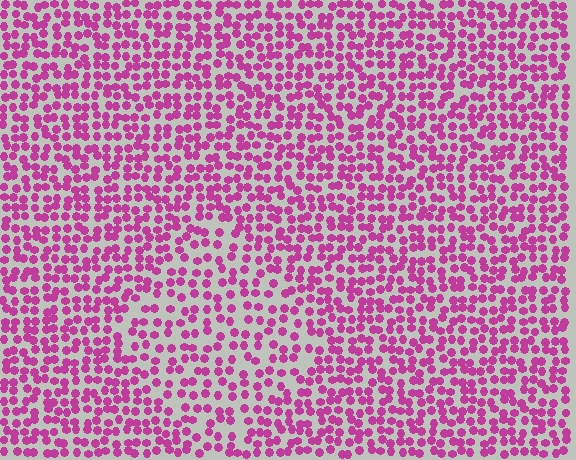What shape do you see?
I see a diamond.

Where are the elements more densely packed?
The elements are more densely packed outside the diamond boundary.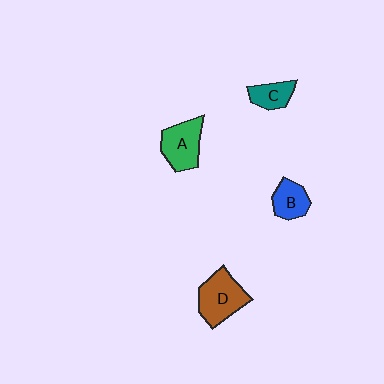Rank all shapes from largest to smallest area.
From largest to smallest: D (brown), A (green), B (blue), C (teal).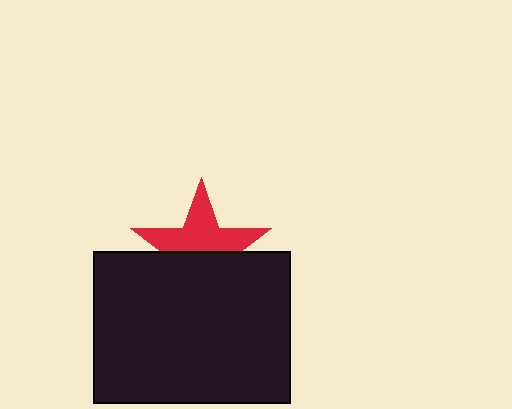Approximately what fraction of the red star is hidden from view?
Roughly 46% of the red star is hidden behind the black rectangle.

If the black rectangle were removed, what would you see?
You would see the complete red star.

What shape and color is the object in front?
The object in front is a black rectangle.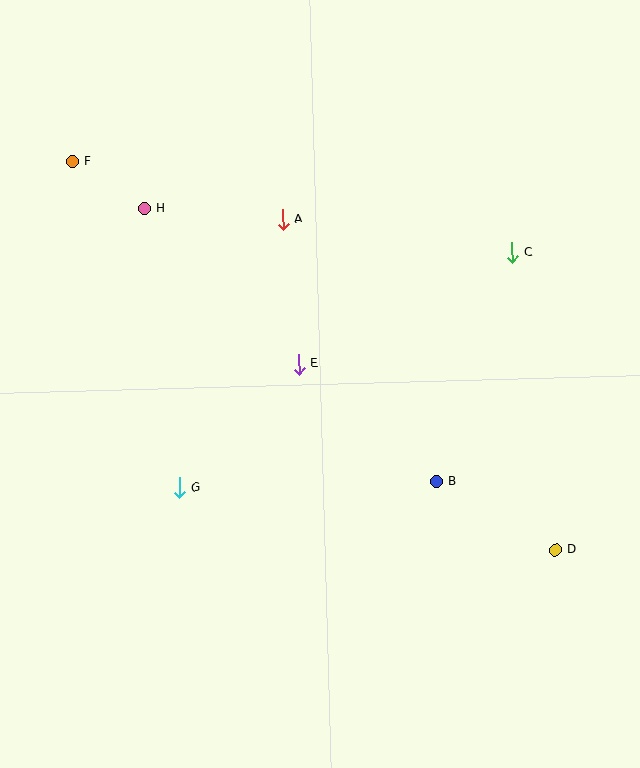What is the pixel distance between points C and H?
The distance between C and H is 370 pixels.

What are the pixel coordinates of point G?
Point G is at (179, 487).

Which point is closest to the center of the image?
Point E at (299, 364) is closest to the center.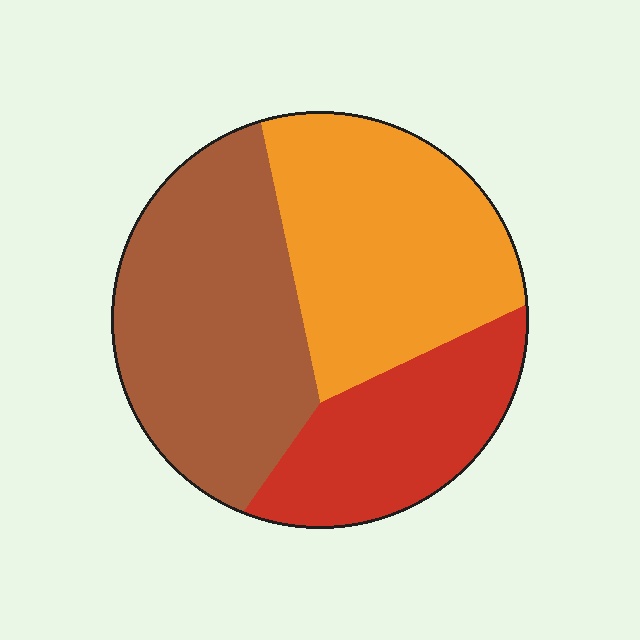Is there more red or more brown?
Brown.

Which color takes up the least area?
Red, at roughly 25%.